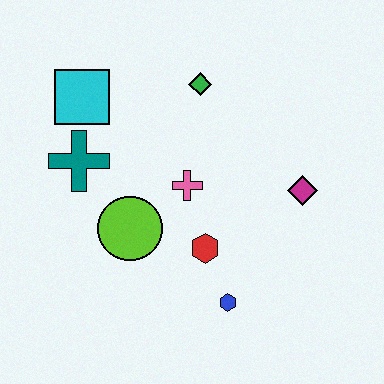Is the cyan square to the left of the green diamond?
Yes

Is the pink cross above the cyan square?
No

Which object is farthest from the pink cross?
The cyan square is farthest from the pink cross.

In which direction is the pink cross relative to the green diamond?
The pink cross is below the green diamond.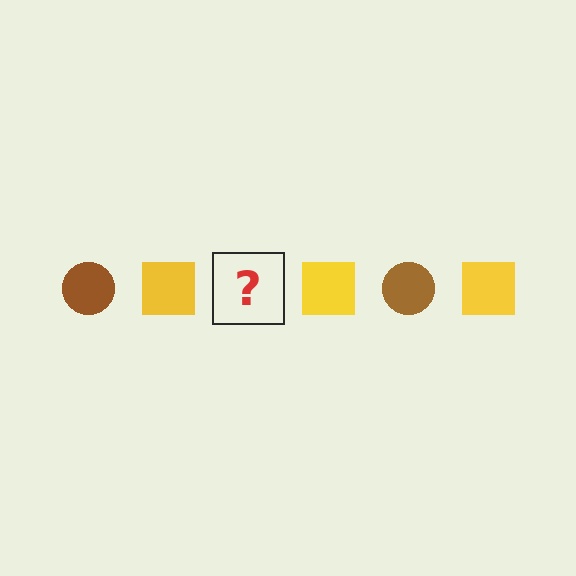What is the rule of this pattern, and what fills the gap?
The rule is that the pattern alternates between brown circle and yellow square. The gap should be filled with a brown circle.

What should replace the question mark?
The question mark should be replaced with a brown circle.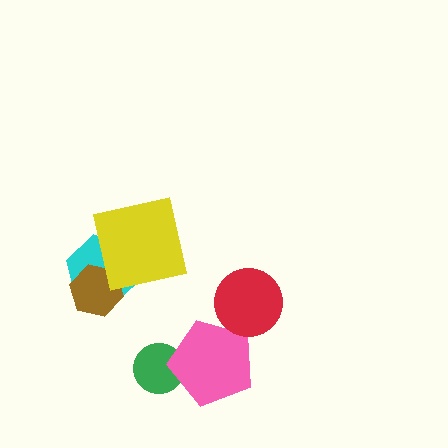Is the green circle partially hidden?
Yes, it is partially covered by another shape.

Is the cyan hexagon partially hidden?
Yes, it is partially covered by another shape.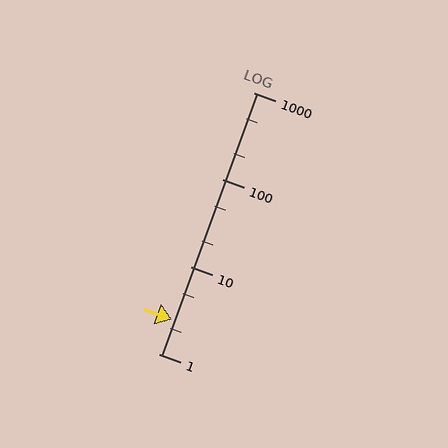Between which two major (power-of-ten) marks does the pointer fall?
The pointer is between 1 and 10.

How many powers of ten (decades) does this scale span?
The scale spans 3 decades, from 1 to 1000.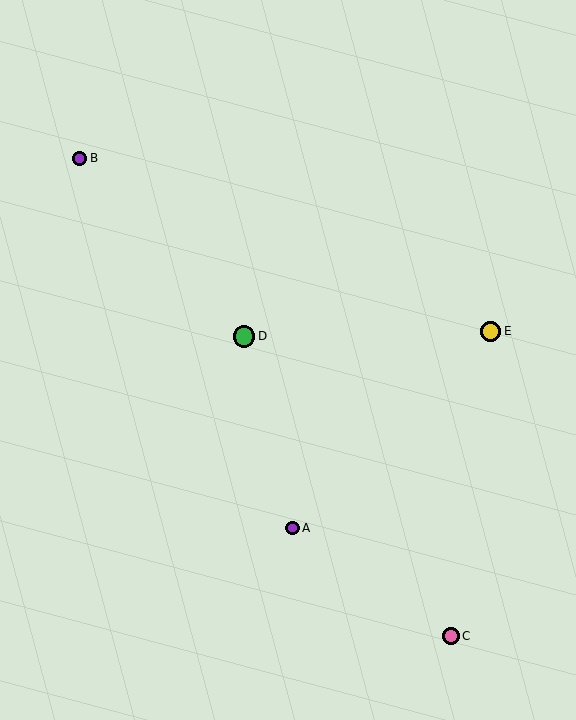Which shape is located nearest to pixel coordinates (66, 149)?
The purple circle (labeled B) at (79, 158) is nearest to that location.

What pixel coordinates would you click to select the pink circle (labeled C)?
Click at (451, 636) to select the pink circle C.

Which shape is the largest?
The green circle (labeled D) is the largest.